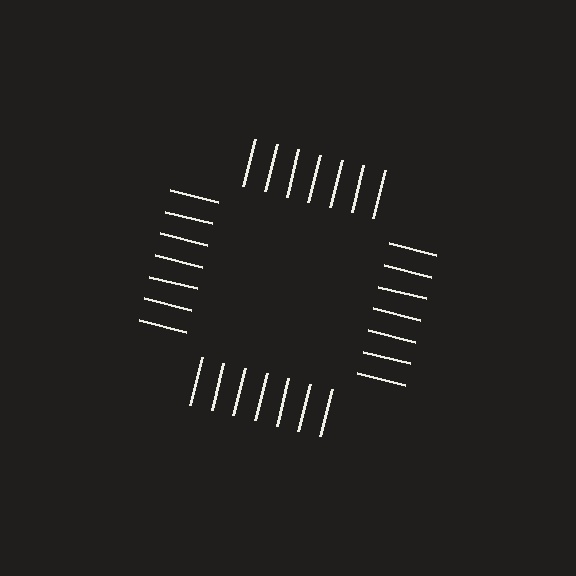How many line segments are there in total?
28 — 7 along each of the 4 edges.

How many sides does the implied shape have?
4 sides — the line-ends trace a square.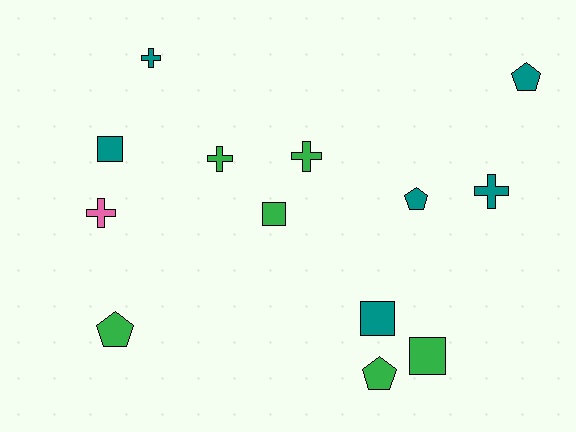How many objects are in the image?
There are 13 objects.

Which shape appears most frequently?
Cross, with 5 objects.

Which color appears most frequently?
Teal, with 6 objects.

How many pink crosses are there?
There is 1 pink cross.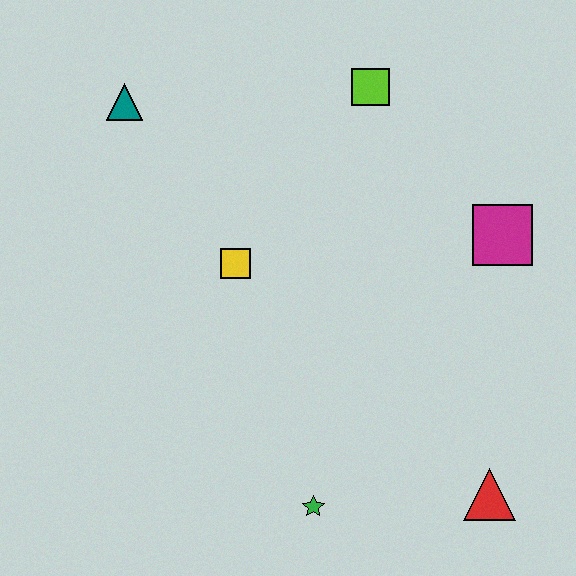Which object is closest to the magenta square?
The lime square is closest to the magenta square.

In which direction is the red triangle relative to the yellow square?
The red triangle is to the right of the yellow square.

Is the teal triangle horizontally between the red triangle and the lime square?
No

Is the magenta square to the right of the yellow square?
Yes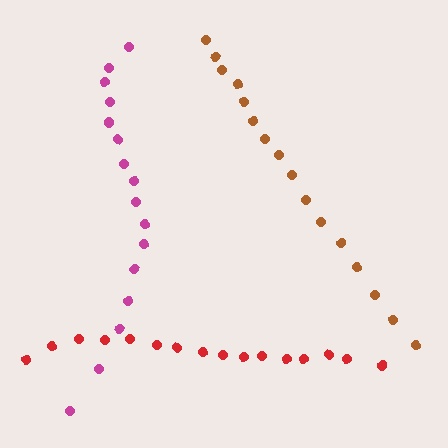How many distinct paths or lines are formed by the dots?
There are 3 distinct paths.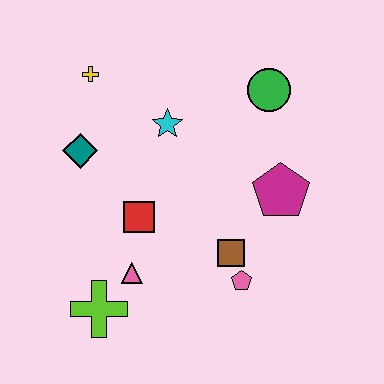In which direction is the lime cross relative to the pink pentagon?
The lime cross is to the left of the pink pentagon.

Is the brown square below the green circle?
Yes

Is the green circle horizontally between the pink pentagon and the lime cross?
No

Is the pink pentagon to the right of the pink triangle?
Yes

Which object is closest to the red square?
The pink triangle is closest to the red square.